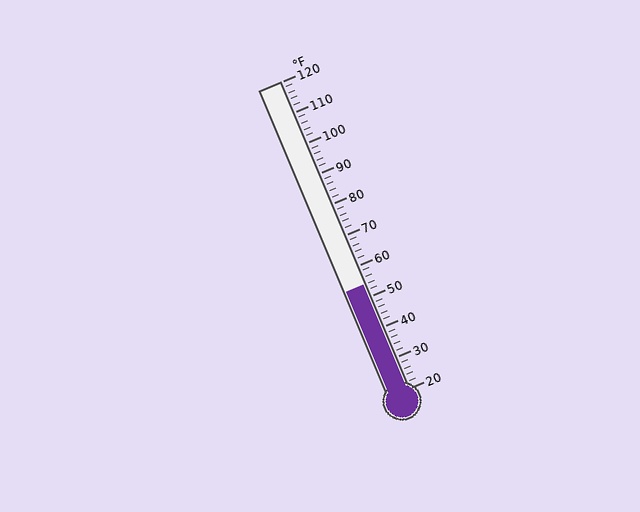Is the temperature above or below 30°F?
The temperature is above 30°F.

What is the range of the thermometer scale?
The thermometer scale ranges from 20°F to 120°F.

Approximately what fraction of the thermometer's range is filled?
The thermometer is filled to approximately 35% of its range.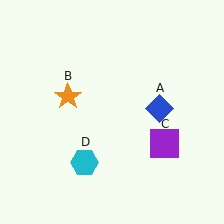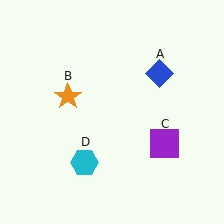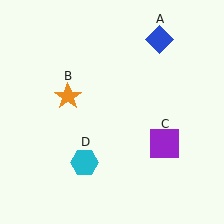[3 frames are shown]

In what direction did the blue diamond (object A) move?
The blue diamond (object A) moved up.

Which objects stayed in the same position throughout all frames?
Orange star (object B) and purple square (object C) and cyan hexagon (object D) remained stationary.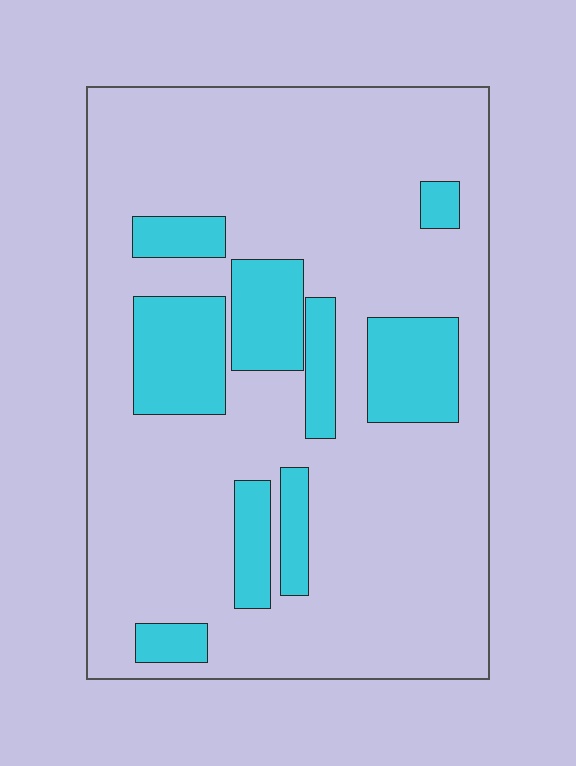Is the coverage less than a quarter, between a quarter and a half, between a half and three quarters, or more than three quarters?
Less than a quarter.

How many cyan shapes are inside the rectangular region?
9.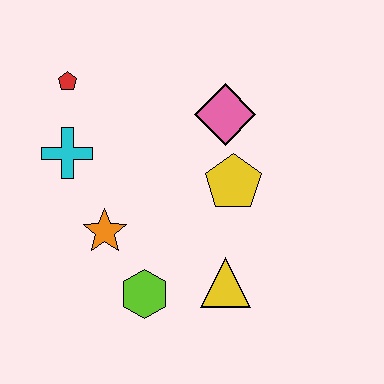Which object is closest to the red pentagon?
The cyan cross is closest to the red pentagon.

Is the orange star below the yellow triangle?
No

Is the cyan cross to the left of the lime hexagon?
Yes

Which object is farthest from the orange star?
The pink diamond is farthest from the orange star.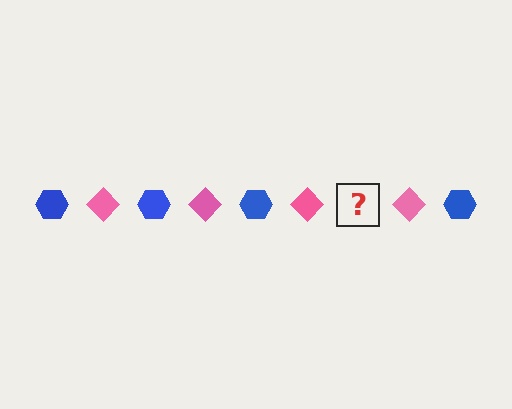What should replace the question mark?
The question mark should be replaced with a blue hexagon.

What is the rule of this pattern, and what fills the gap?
The rule is that the pattern alternates between blue hexagon and pink diamond. The gap should be filled with a blue hexagon.